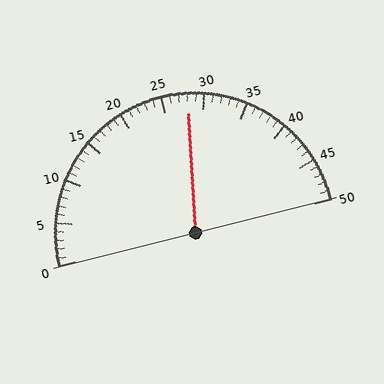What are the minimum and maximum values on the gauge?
The gauge ranges from 0 to 50.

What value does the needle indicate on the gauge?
The needle indicates approximately 28.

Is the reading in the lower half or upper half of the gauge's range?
The reading is in the upper half of the range (0 to 50).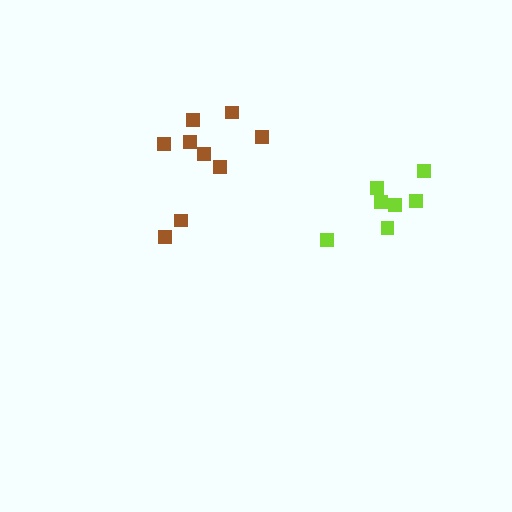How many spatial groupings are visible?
There are 2 spatial groupings.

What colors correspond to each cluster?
The clusters are colored: lime, brown.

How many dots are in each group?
Group 1: 7 dots, Group 2: 9 dots (16 total).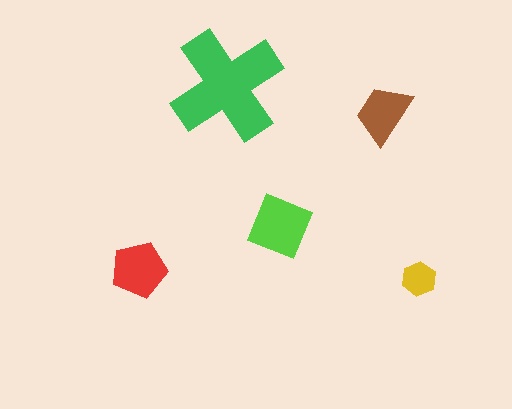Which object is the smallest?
The yellow hexagon.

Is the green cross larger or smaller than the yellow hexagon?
Larger.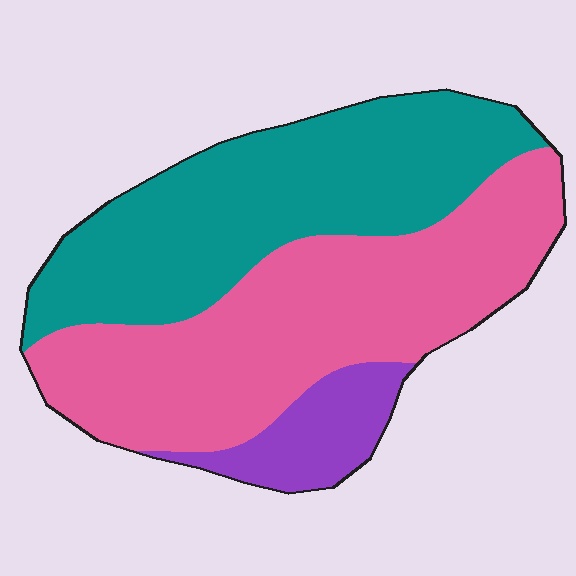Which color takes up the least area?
Purple, at roughly 10%.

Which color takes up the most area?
Pink, at roughly 50%.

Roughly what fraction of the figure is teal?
Teal covers around 40% of the figure.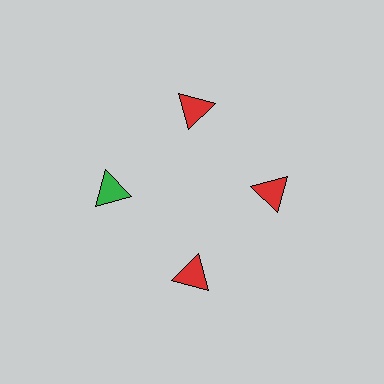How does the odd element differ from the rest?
It has a different color: green instead of red.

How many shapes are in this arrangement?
There are 4 shapes arranged in a ring pattern.